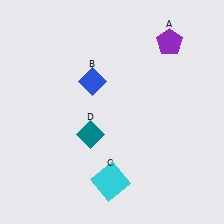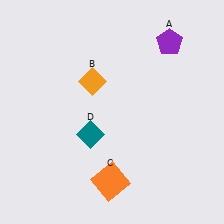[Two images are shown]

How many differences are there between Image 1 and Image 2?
There are 2 differences between the two images.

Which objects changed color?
B changed from blue to orange. C changed from cyan to orange.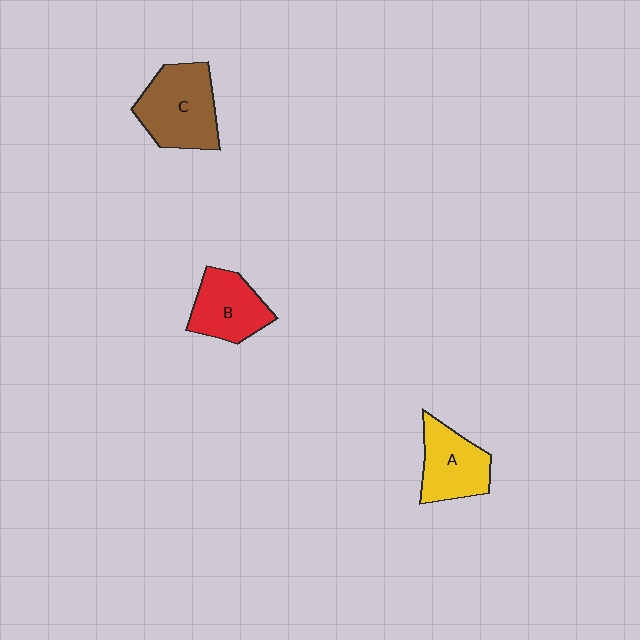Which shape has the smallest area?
Shape B (red).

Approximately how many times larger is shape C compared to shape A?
Approximately 1.3 times.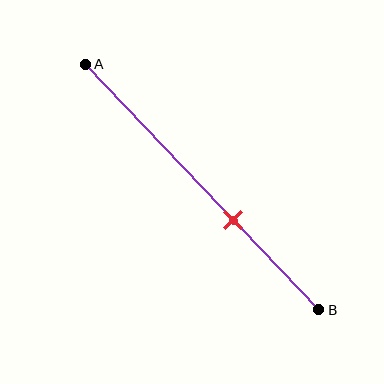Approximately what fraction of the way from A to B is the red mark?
The red mark is approximately 65% of the way from A to B.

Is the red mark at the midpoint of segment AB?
No, the mark is at about 65% from A, not at the 50% midpoint.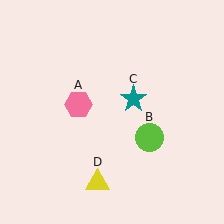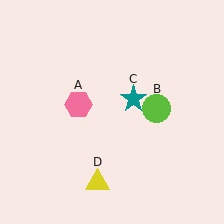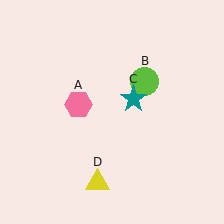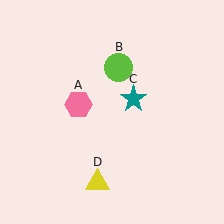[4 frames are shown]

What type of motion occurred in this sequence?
The lime circle (object B) rotated counterclockwise around the center of the scene.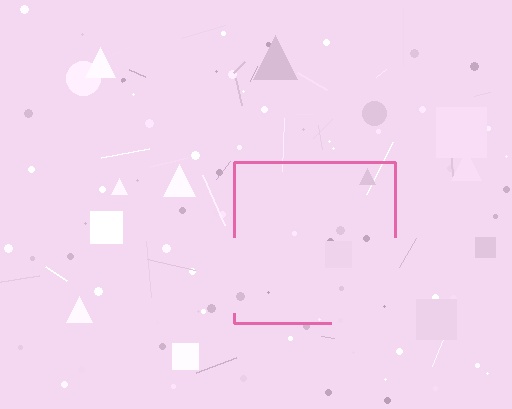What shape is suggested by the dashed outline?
The dashed outline suggests a square.